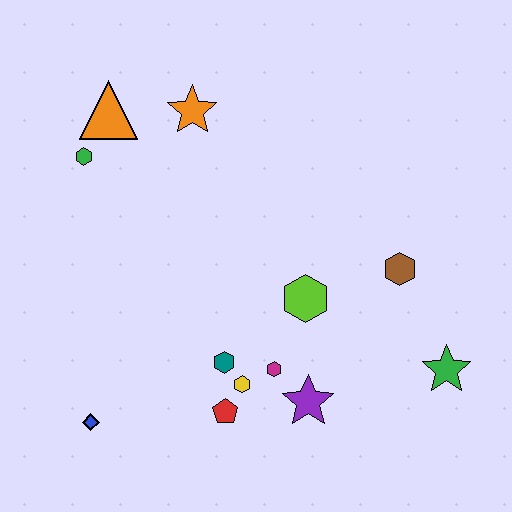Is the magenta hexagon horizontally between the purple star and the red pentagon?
Yes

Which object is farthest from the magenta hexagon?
The orange triangle is farthest from the magenta hexagon.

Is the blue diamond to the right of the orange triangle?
No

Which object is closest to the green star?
The brown hexagon is closest to the green star.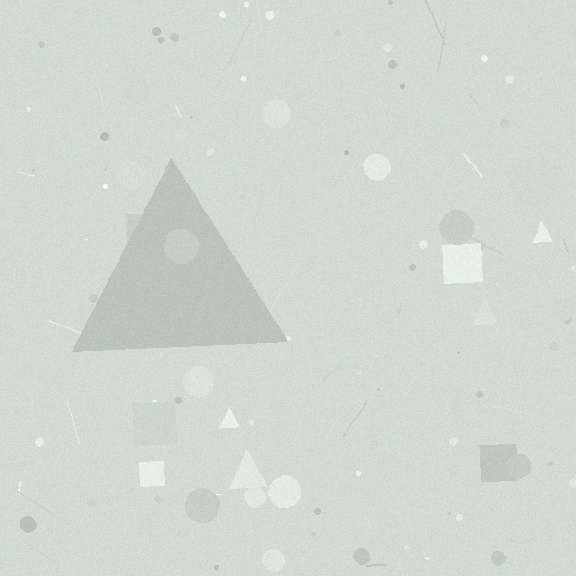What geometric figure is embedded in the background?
A triangle is embedded in the background.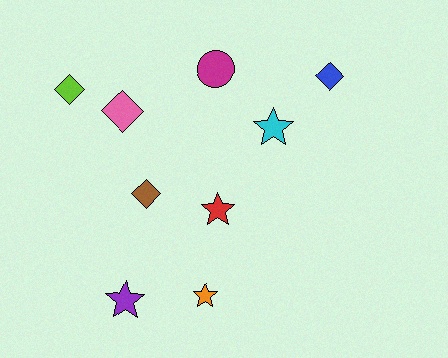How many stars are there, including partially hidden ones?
There are 4 stars.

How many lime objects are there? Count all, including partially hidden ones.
There is 1 lime object.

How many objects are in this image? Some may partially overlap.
There are 9 objects.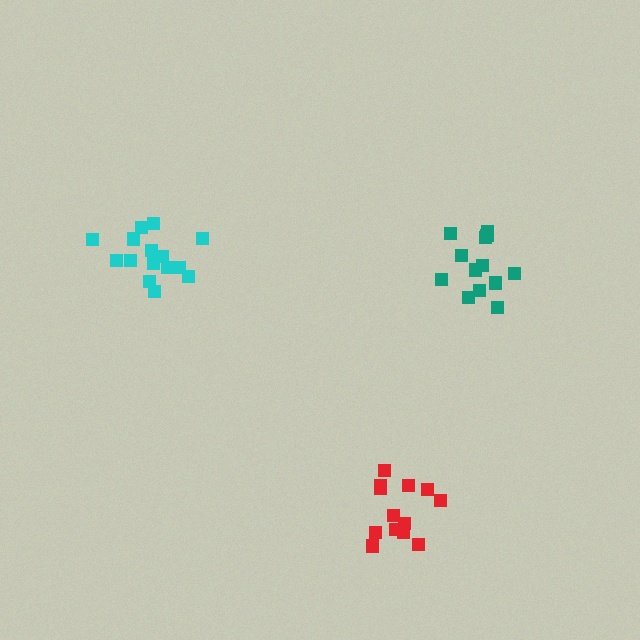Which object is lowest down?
The red cluster is bottommost.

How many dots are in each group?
Group 1: 13 dots, Group 2: 13 dots, Group 3: 15 dots (41 total).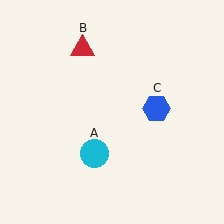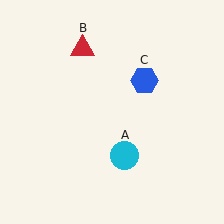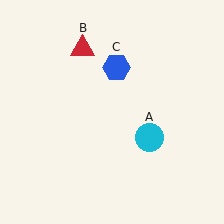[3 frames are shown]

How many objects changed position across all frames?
2 objects changed position: cyan circle (object A), blue hexagon (object C).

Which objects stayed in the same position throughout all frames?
Red triangle (object B) remained stationary.